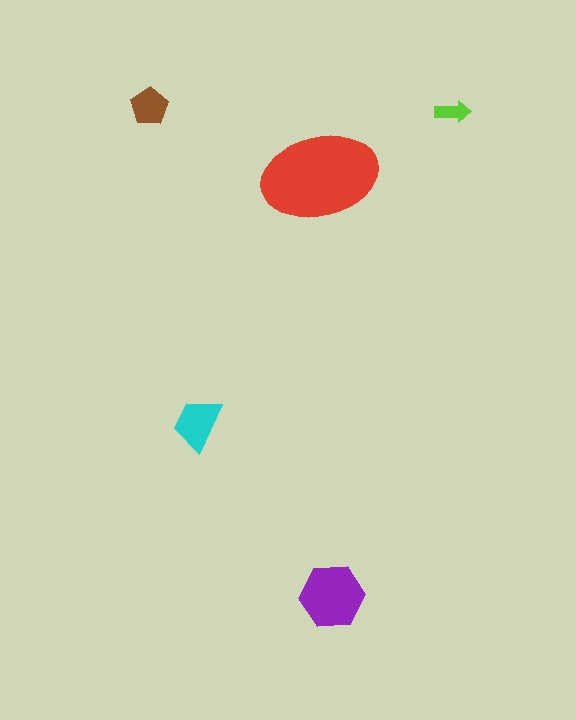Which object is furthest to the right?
The lime arrow is rightmost.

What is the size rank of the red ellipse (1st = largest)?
1st.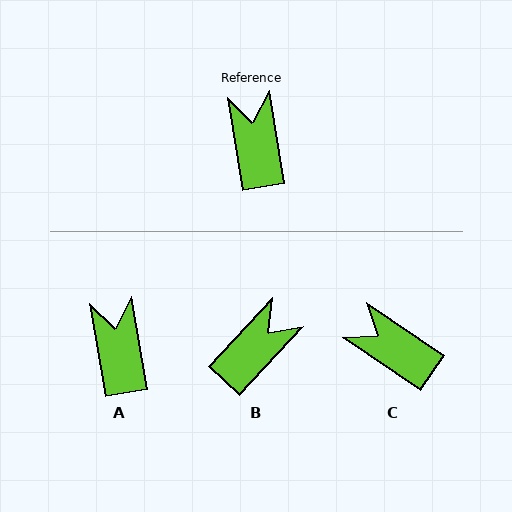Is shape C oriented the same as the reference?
No, it is off by about 46 degrees.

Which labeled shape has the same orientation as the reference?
A.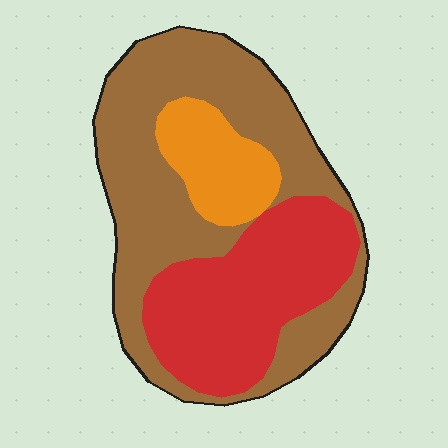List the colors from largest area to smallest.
From largest to smallest: brown, red, orange.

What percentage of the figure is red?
Red takes up about one third (1/3) of the figure.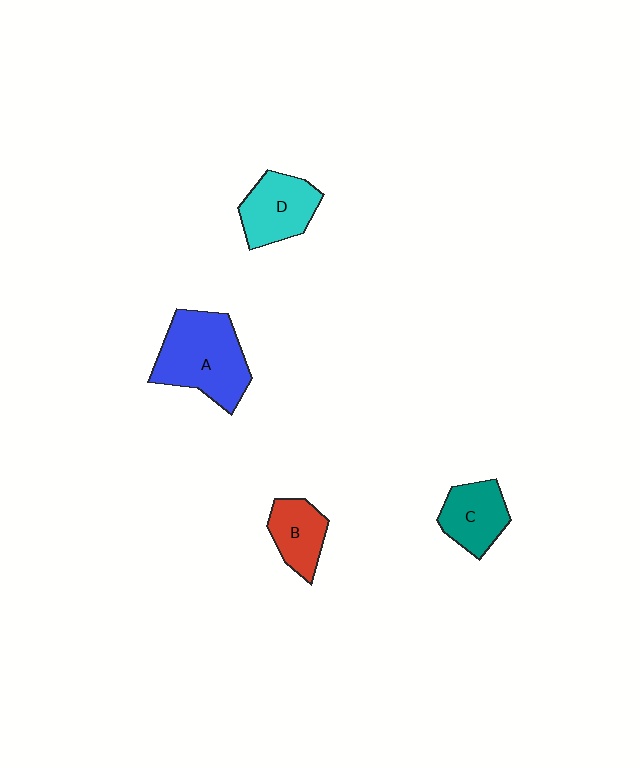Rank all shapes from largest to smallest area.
From largest to smallest: A (blue), D (cyan), C (teal), B (red).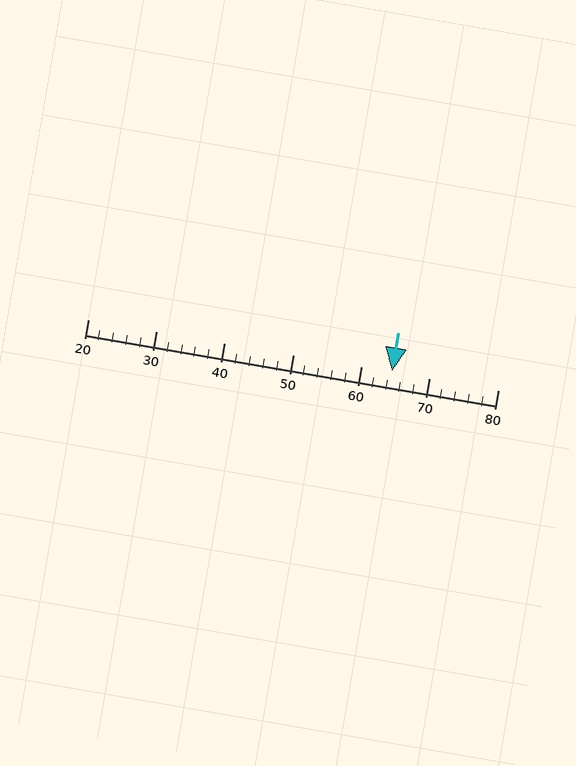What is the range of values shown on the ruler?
The ruler shows values from 20 to 80.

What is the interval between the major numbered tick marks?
The major tick marks are spaced 10 units apart.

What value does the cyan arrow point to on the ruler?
The cyan arrow points to approximately 64.